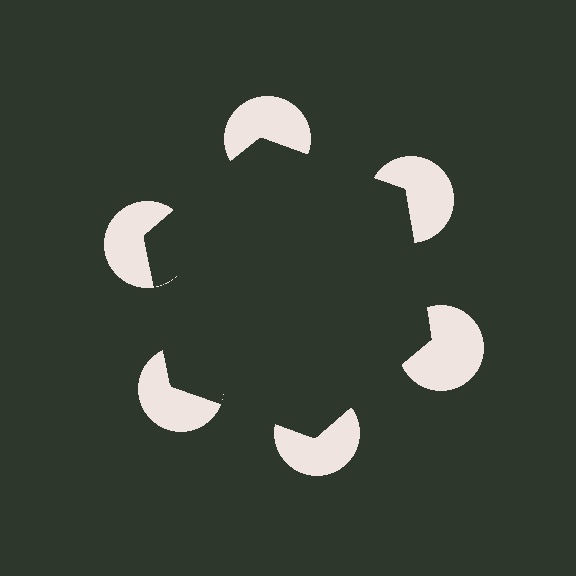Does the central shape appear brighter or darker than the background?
It typically appears slightly darker than the background, even though no actual brightness change is drawn.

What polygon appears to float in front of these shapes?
An illusory hexagon — its edges are inferred from the aligned wedge cuts in the pac-man discs, not physically drawn.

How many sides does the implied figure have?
6 sides.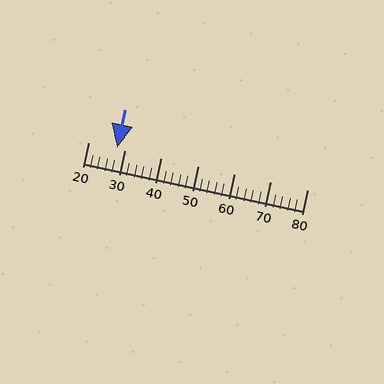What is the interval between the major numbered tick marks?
The major tick marks are spaced 10 units apart.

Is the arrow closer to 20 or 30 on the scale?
The arrow is closer to 30.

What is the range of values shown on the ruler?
The ruler shows values from 20 to 80.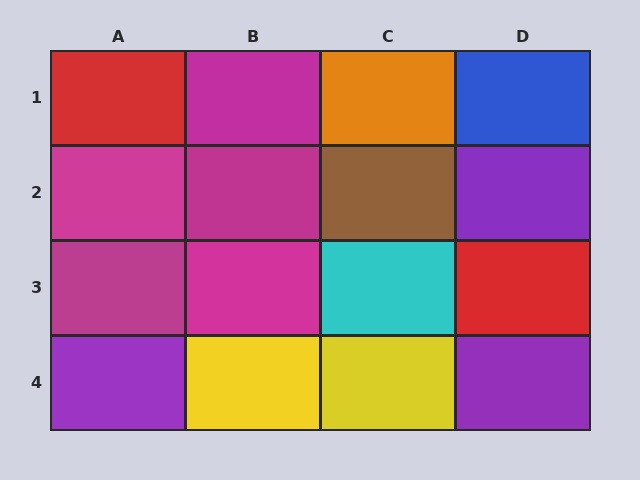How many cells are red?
2 cells are red.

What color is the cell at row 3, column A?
Magenta.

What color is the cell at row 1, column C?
Orange.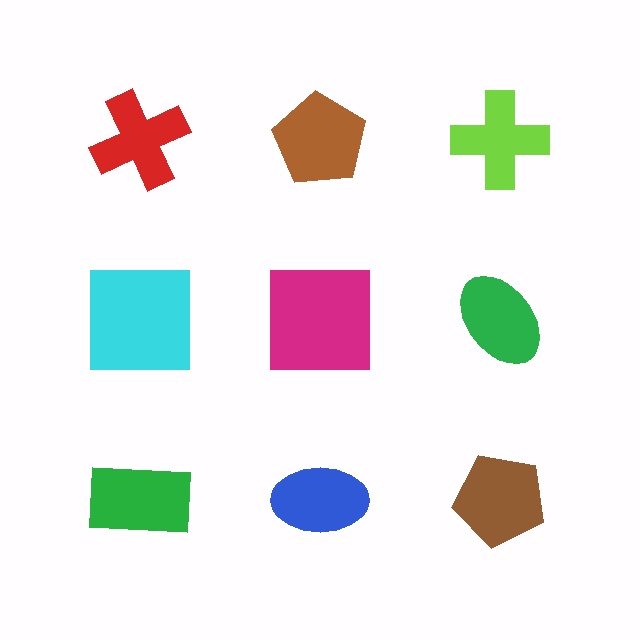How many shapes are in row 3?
3 shapes.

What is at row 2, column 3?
A green ellipse.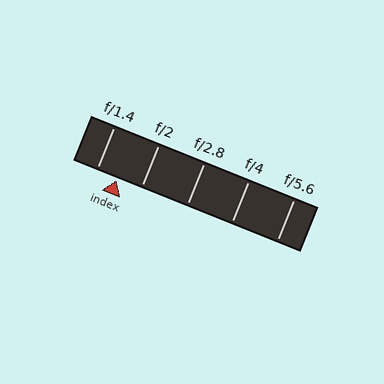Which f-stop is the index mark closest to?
The index mark is closest to f/1.4.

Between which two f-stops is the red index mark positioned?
The index mark is between f/1.4 and f/2.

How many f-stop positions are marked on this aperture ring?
There are 5 f-stop positions marked.